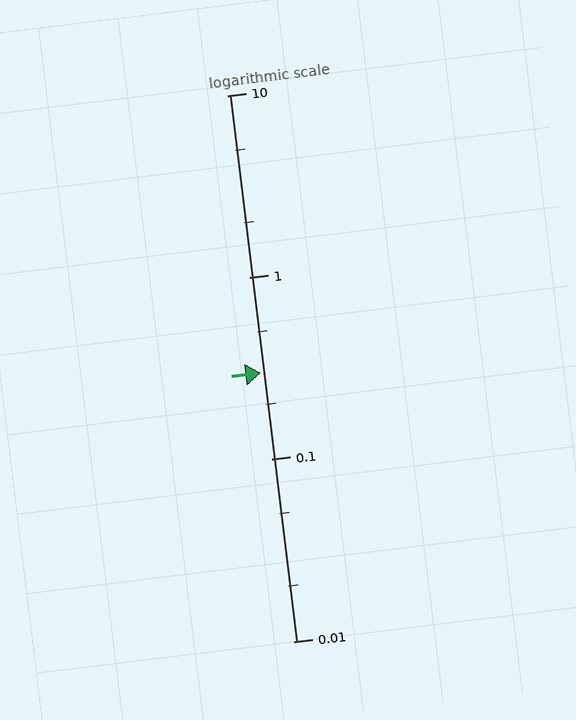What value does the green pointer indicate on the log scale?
The pointer indicates approximately 0.3.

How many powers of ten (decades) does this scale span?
The scale spans 3 decades, from 0.01 to 10.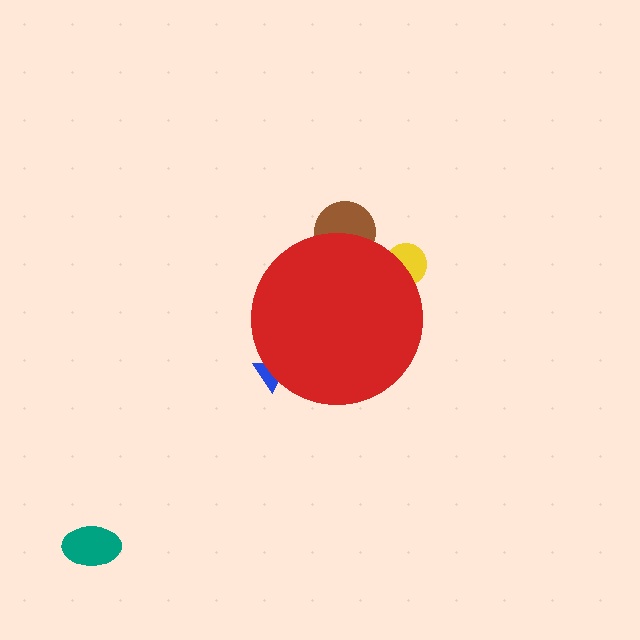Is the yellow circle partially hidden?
Yes, the yellow circle is partially hidden behind the red circle.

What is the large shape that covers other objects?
A red circle.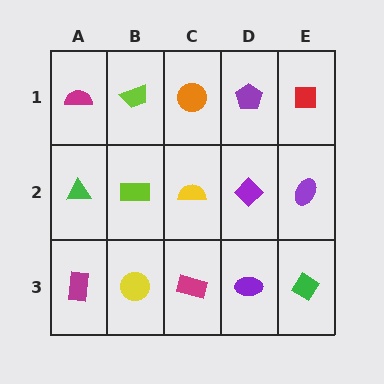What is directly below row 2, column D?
A purple ellipse.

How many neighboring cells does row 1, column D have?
3.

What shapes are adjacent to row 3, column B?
A lime rectangle (row 2, column B), a magenta rectangle (row 3, column A), a magenta rectangle (row 3, column C).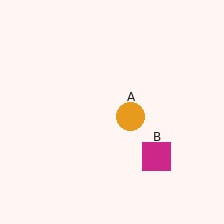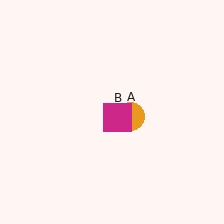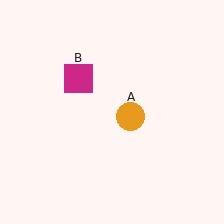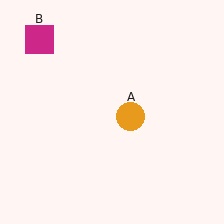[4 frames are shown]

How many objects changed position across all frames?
1 object changed position: magenta square (object B).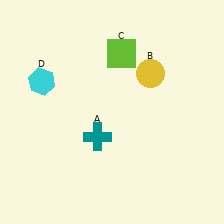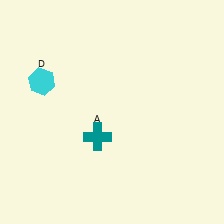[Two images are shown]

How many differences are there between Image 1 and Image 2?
There are 2 differences between the two images.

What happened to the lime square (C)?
The lime square (C) was removed in Image 2. It was in the top-right area of Image 1.